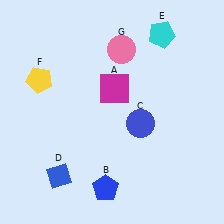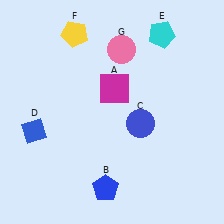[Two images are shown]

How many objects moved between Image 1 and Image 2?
2 objects moved between the two images.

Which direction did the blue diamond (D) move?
The blue diamond (D) moved up.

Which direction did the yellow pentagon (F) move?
The yellow pentagon (F) moved up.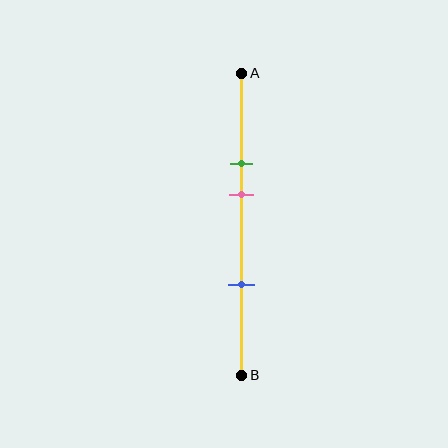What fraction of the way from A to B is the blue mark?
The blue mark is approximately 70% (0.7) of the way from A to B.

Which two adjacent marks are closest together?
The green and pink marks are the closest adjacent pair.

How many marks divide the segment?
There are 3 marks dividing the segment.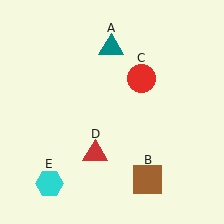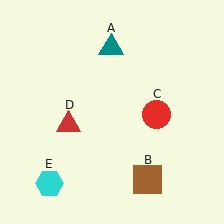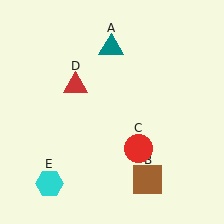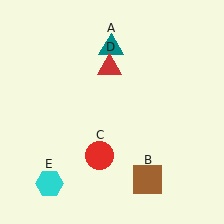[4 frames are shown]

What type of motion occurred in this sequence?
The red circle (object C), red triangle (object D) rotated clockwise around the center of the scene.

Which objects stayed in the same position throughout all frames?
Teal triangle (object A) and brown square (object B) and cyan hexagon (object E) remained stationary.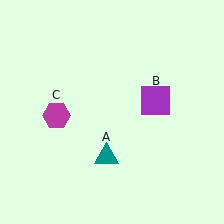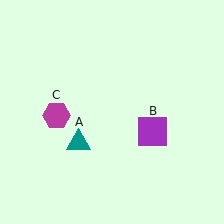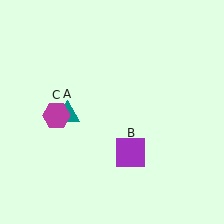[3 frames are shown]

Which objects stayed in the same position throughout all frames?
Magenta hexagon (object C) remained stationary.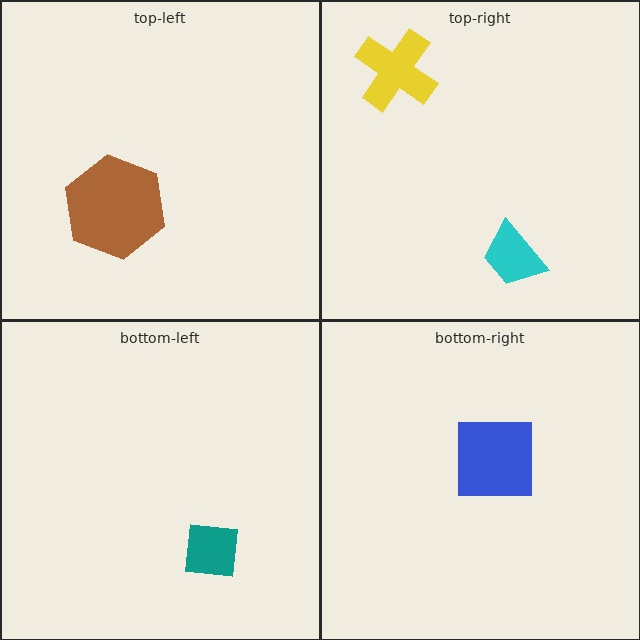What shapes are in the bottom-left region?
The teal square.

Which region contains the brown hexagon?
The top-left region.